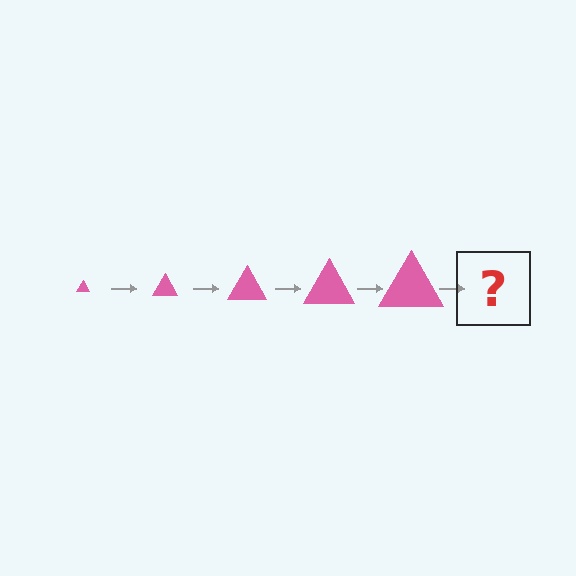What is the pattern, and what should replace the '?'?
The pattern is that the triangle gets progressively larger each step. The '?' should be a pink triangle, larger than the previous one.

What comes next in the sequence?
The next element should be a pink triangle, larger than the previous one.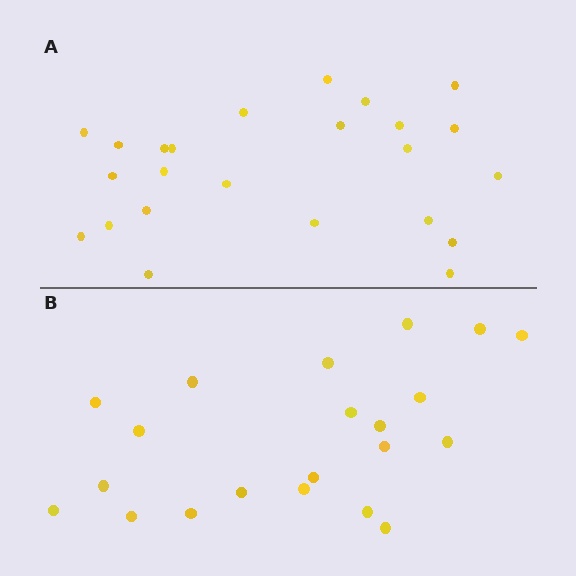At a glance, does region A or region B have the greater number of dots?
Region A (the top region) has more dots.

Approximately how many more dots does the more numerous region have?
Region A has just a few more — roughly 2 or 3 more dots than region B.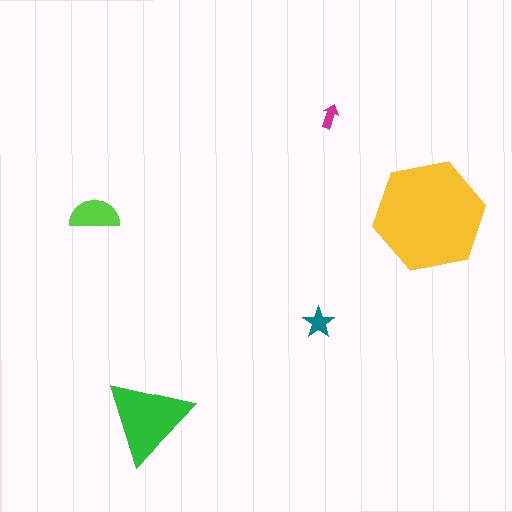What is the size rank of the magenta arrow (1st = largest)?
5th.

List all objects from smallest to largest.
The magenta arrow, the teal star, the lime semicircle, the green triangle, the yellow hexagon.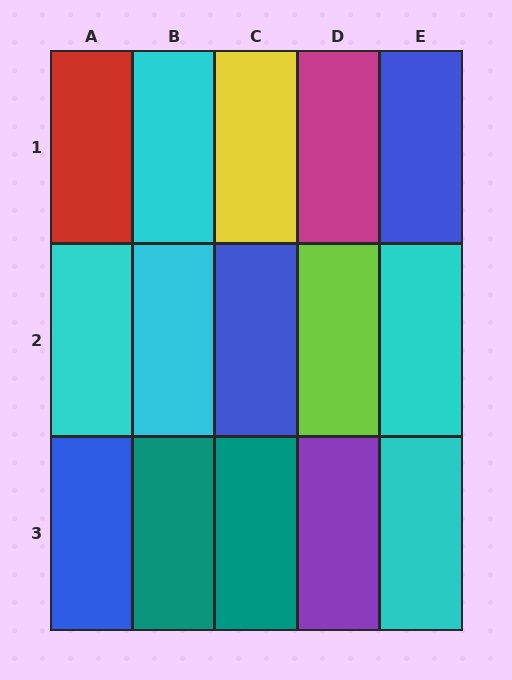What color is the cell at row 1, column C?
Yellow.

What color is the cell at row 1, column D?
Magenta.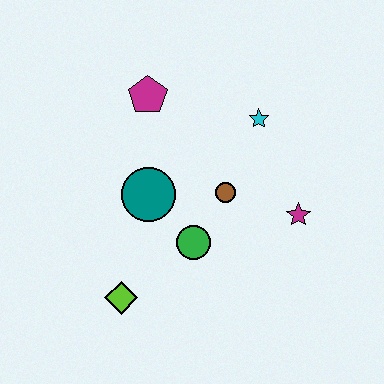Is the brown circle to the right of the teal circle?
Yes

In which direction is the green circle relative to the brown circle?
The green circle is below the brown circle.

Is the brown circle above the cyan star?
No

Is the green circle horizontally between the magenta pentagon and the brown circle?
Yes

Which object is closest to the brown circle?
The green circle is closest to the brown circle.